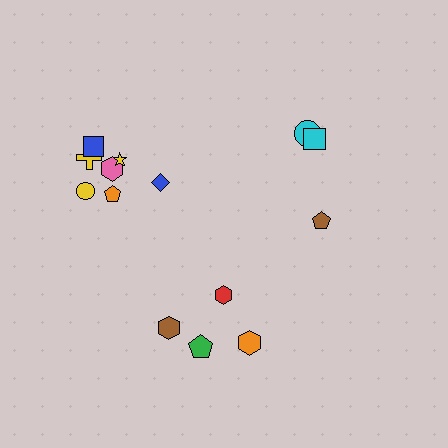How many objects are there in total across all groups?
There are 15 objects.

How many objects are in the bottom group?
There are 4 objects.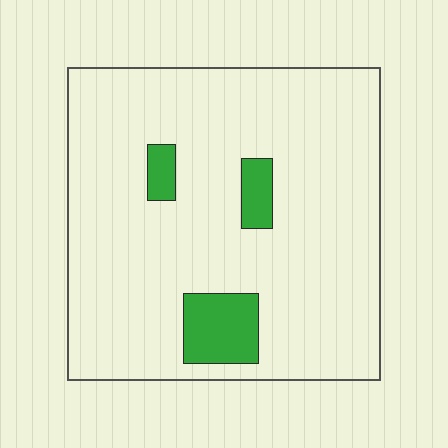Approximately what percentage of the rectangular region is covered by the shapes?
Approximately 10%.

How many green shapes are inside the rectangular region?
3.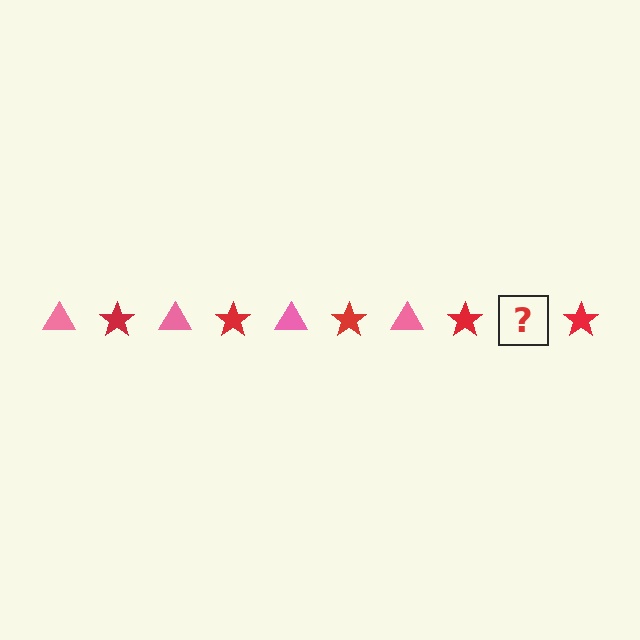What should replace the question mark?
The question mark should be replaced with a pink triangle.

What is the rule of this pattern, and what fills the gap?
The rule is that the pattern alternates between pink triangle and red star. The gap should be filled with a pink triangle.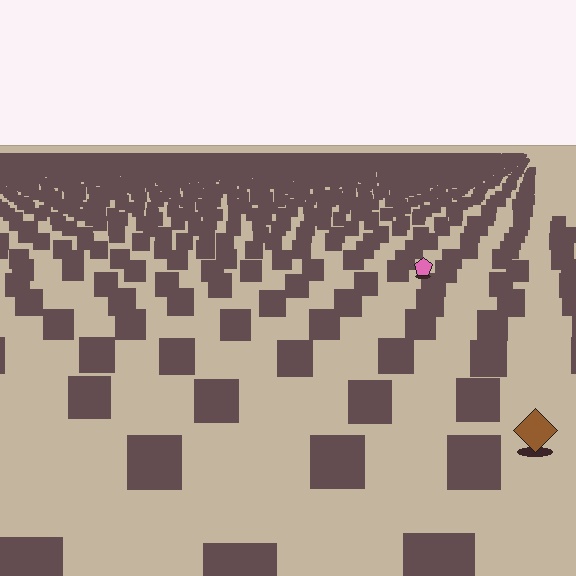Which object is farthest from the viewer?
The pink pentagon is farthest from the viewer. It appears smaller and the ground texture around it is denser.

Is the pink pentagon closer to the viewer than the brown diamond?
No. The brown diamond is closer — you can tell from the texture gradient: the ground texture is coarser near it.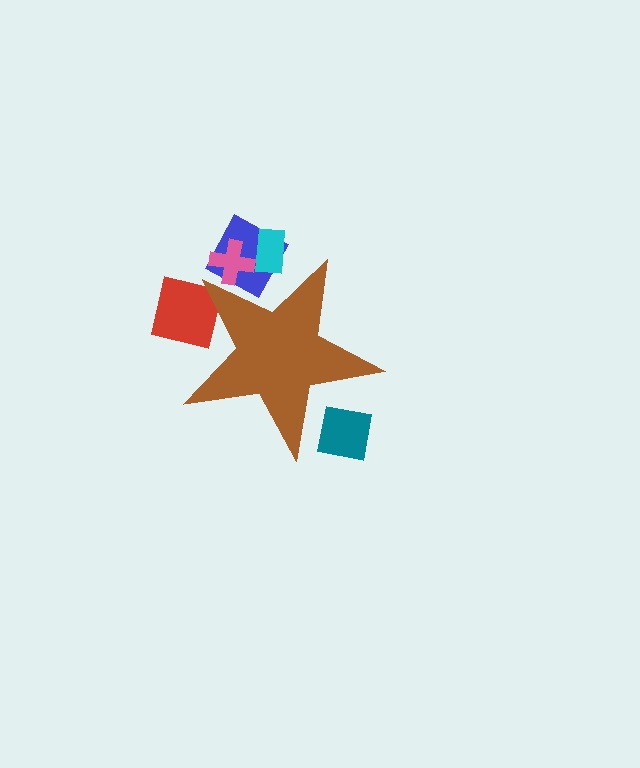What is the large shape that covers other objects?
A brown star.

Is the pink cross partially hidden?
Yes, the pink cross is partially hidden behind the brown star.